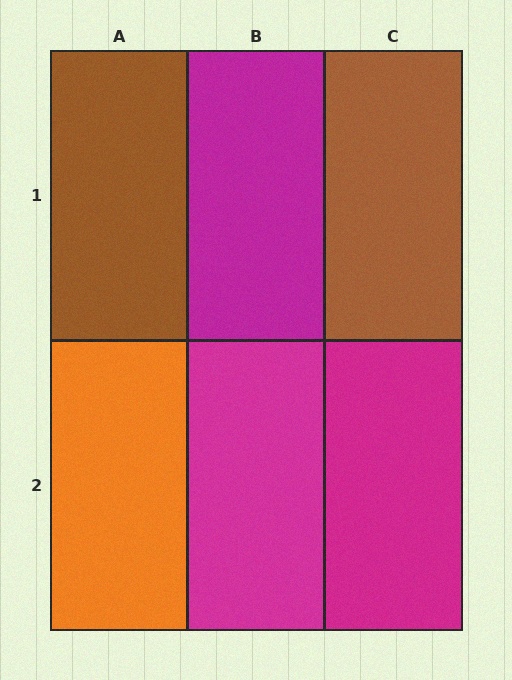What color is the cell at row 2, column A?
Orange.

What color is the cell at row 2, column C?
Magenta.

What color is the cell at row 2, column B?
Magenta.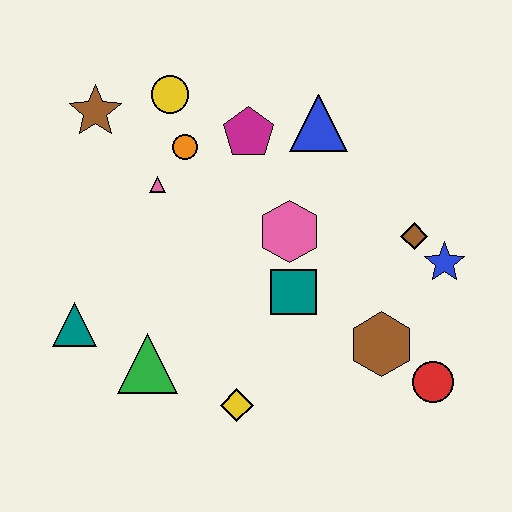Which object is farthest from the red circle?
The brown star is farthest from the red circle.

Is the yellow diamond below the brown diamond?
Yes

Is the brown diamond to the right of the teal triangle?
Yes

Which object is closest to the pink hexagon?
The teal square is closest to the pink hexagon.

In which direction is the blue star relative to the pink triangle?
The blue star is to the right of the pink triangle.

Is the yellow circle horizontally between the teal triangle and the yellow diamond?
Yes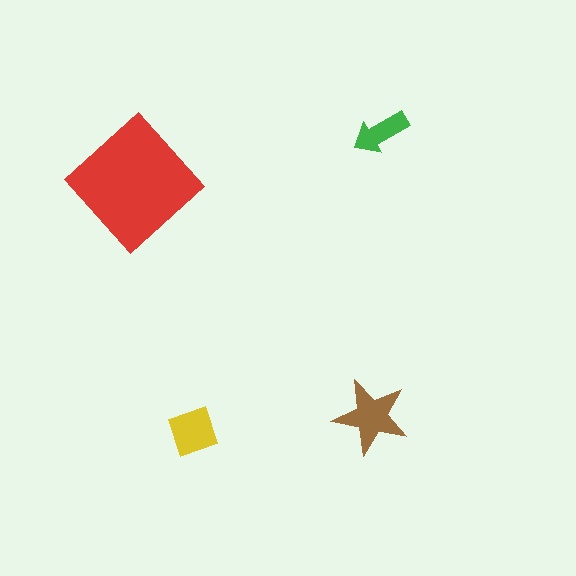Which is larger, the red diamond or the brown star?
The red diamond.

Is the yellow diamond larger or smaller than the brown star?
Smaller.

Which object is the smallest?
The green arrow.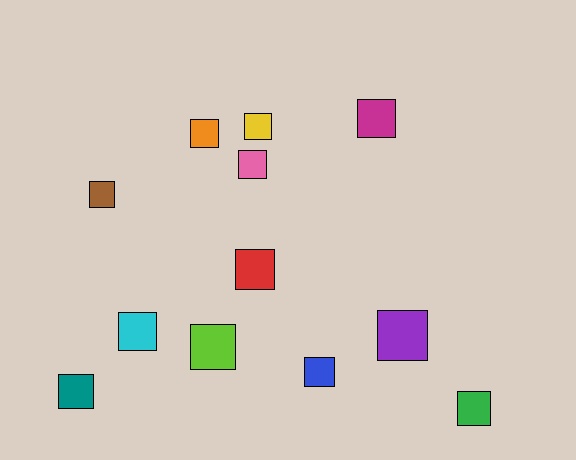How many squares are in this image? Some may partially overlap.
There are 12 squares.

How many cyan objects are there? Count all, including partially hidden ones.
There is 1 cyan object.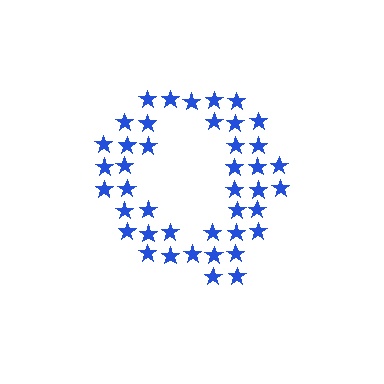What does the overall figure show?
The overall figure shows the letter Q.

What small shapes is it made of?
It is made of small stars.